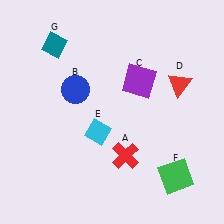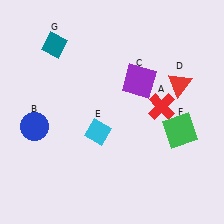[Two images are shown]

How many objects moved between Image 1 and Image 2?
3 objects moved between the two images.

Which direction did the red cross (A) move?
The red cross (A) moved up.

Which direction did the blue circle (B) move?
The blue circle (B) moved left.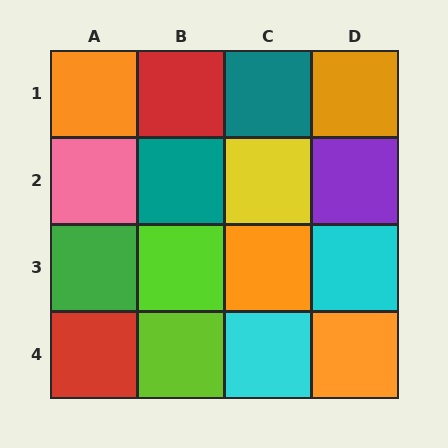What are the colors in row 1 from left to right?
Orange, red, teal, orange.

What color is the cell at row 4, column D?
Orange.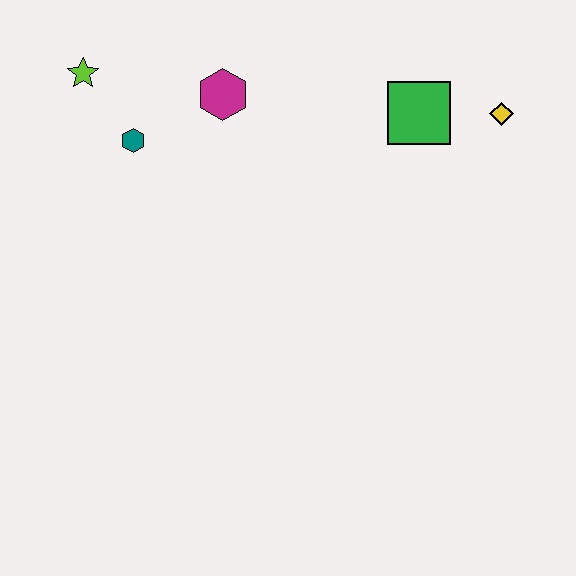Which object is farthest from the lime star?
The yellow diamond is farthest from the lime star.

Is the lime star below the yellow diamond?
No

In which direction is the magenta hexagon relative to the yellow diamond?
The magenta hexagon is to the left of the yellow diamond.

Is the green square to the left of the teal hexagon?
No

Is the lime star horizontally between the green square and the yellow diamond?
No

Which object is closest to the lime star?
The teal hexagon is closest to the lime star.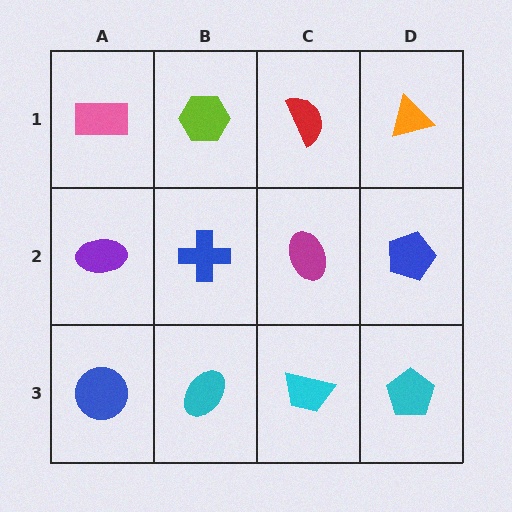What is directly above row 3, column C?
A magenta ellipse.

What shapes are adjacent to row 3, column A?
A purple ellipse (row 2, column A), a cyan ellipse (row 3, column B).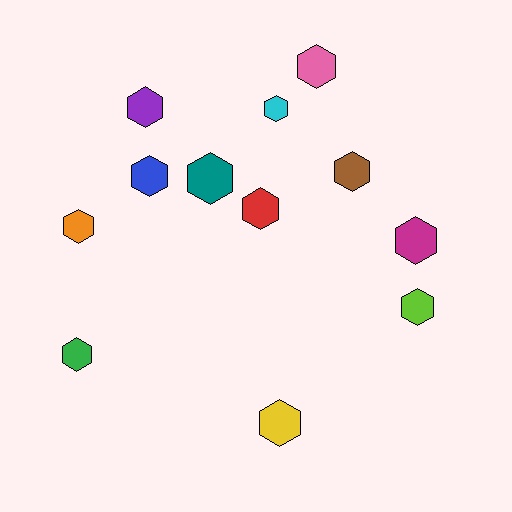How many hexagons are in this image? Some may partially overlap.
There are 12 hexagons.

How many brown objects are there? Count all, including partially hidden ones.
There is 1 brown object.